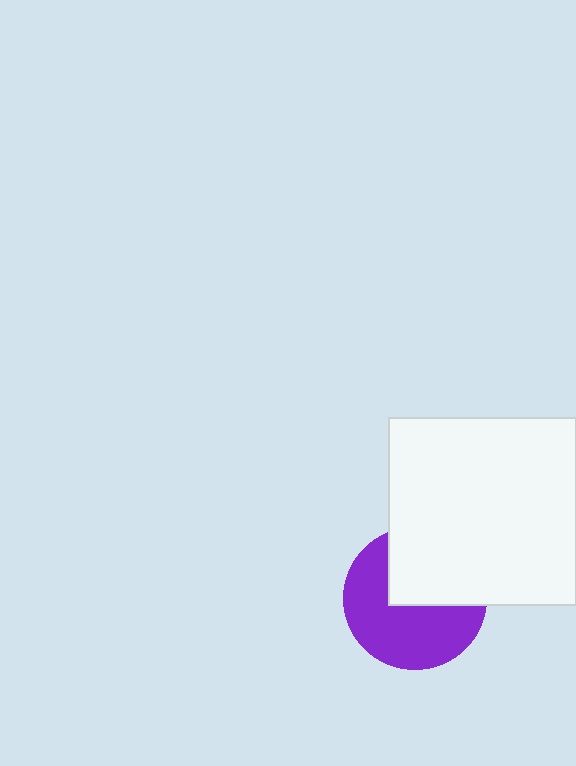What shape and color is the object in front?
The object in front is a white square.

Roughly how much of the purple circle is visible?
About half of it is visible (roughly 59%).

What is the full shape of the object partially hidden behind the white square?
The partially hidden object is a purple circle.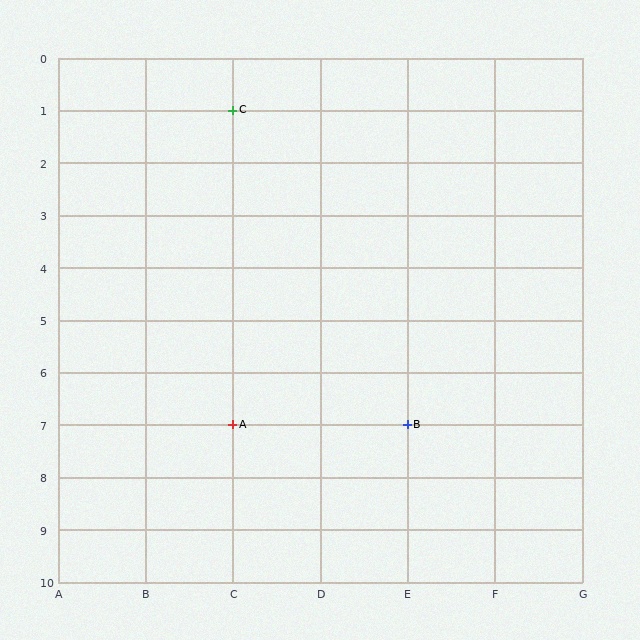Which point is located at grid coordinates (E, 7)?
Point B is at (E, 7).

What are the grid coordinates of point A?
Point A is at grid coordinates (C, 7).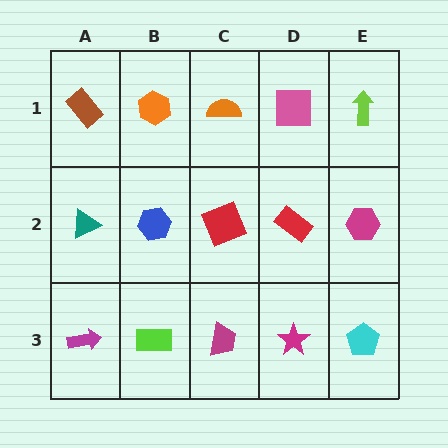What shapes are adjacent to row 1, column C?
A red square (row 2, column C), an orange hexagon (row 1, column B), a pink square (row 1, column D).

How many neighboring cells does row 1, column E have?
2.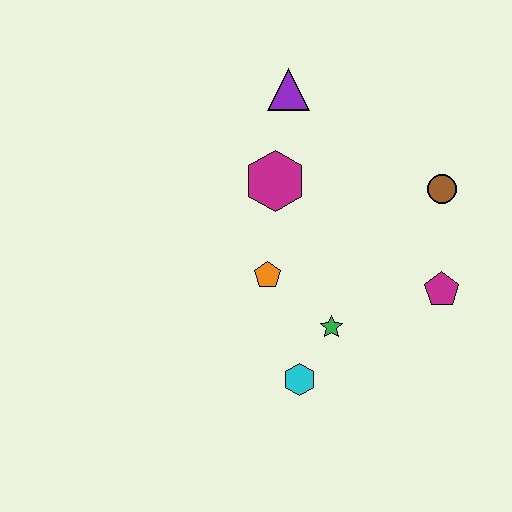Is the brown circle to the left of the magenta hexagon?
No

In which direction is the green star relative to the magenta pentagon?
The green star is to the left of the magenta pentagon.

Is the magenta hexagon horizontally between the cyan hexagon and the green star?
No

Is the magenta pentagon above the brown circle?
No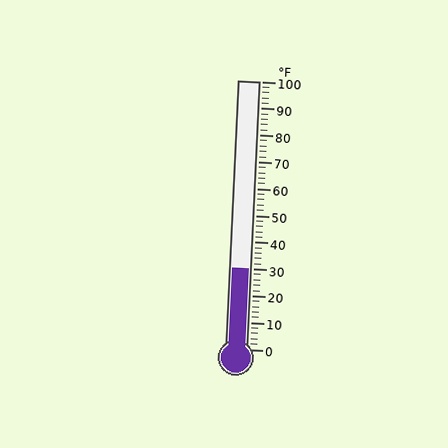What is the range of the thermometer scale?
The thermometer scale ranges from 0°F to 100°F.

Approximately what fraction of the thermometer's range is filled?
The thermometer is filled to approximately 30% of its range.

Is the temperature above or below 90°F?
The temperature is below 90°F.